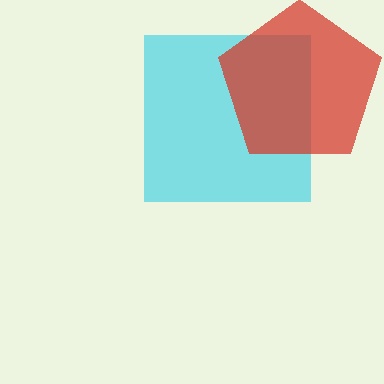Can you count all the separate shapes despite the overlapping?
Yes, there are 2 separate shapes.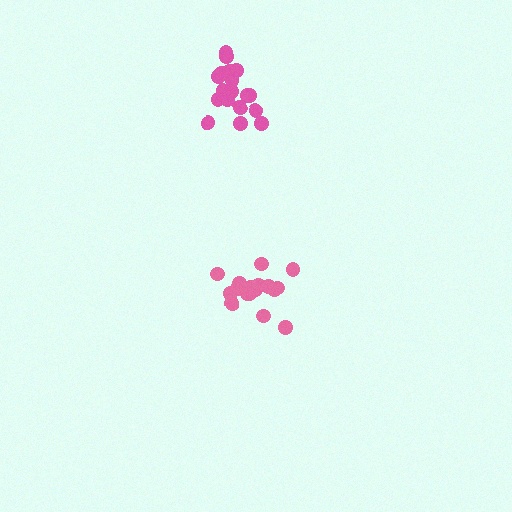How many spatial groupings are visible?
There are 2 spatial groupings.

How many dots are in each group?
Group 1: 18 dots, Group 2: 18 dots (36 total).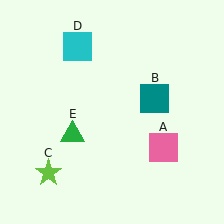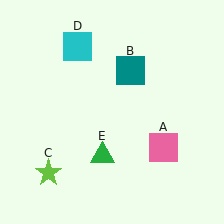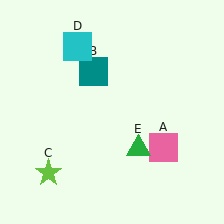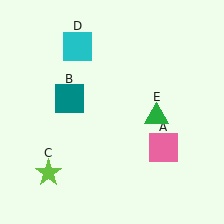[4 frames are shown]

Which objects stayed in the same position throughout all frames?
Pink square (object A) and lime star (object C) and cyan square (object D) remained stationary.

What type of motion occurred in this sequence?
The teal square (object B), green triangle (object E) rotated counterclockwise around the center of the scene.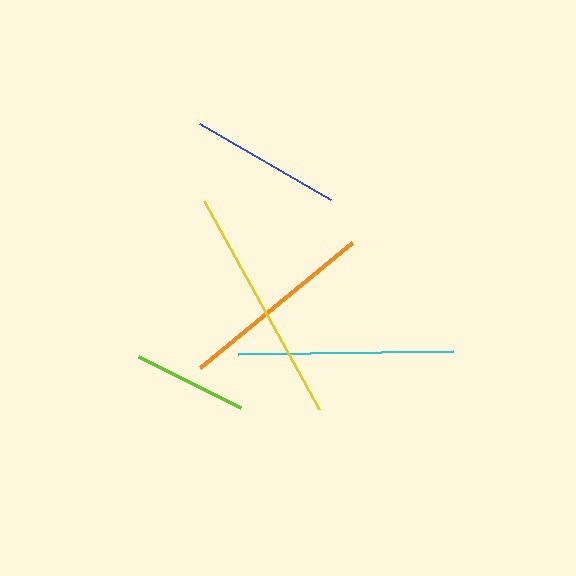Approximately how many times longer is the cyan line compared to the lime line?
The cyan line is approximately 1.9 times the length of the lime line.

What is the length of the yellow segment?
The yellow segment is approximately 237 pixels long.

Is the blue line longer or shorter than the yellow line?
The yellow line is longer than the blue line.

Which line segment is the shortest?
The lime line is the shortest at approximately 114 pixels.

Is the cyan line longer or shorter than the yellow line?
The yellow line is longer than the cyan line.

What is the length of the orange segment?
The orange segment is approximately 196 pixels long.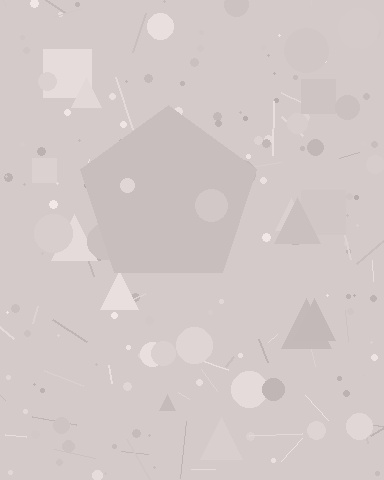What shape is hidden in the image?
A pentagon is hidden in the image.